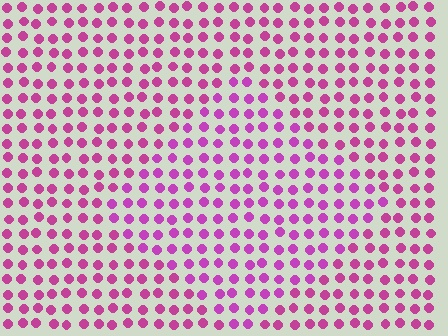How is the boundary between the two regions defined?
The boundary is defined purely by a slight shift in hue (about 17 degrees). Spacing, size, and orientation are identical on both sides.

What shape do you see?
I see a diamond.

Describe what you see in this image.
The image is filled with small magenta elements in a uniform arrangement. A diamond-shaped region is visible where the elements are tinted to a slightly different hue, forming a subtle color boundary.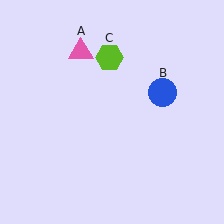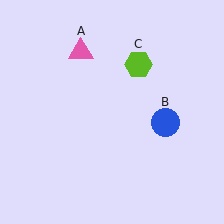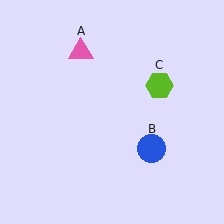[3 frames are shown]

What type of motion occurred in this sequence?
The blue circle (object B), lime hexagon (object C) rotated clockwise around the center of the scene.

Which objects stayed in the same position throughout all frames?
Pink triangle (object A) remained stationary.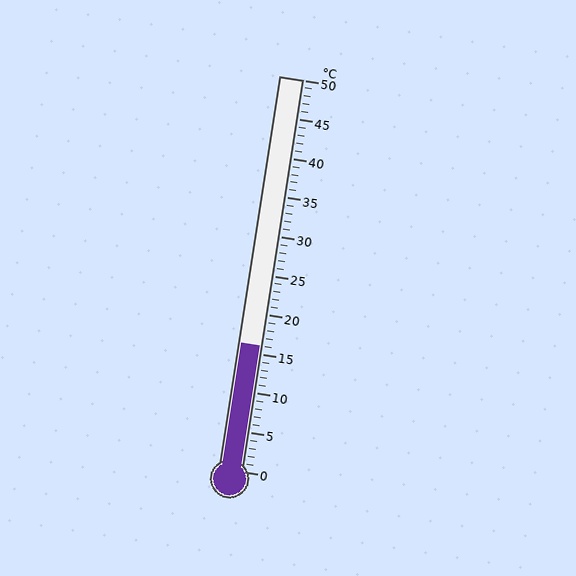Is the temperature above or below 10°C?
The temperature is above 10°C.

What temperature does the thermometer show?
The thermometer shows approximately 16°C.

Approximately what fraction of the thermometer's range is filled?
The thermometer is filled to approximately 30% of its range.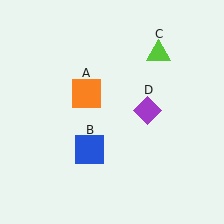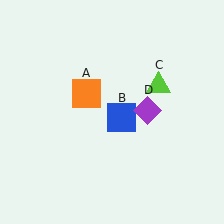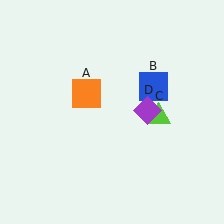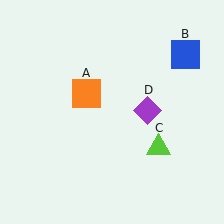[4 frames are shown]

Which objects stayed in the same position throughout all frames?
Orange square (object A) and purple diamond (object D) remained stationary.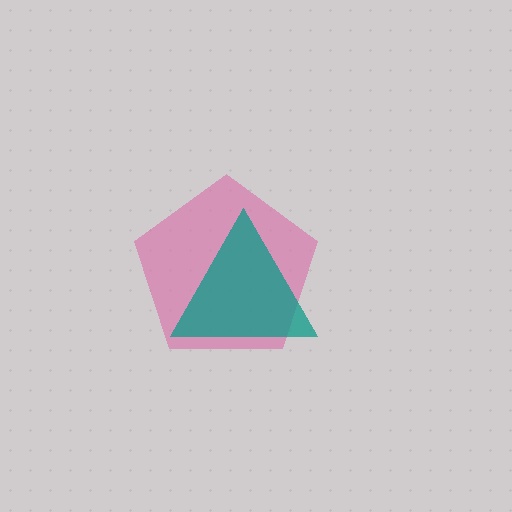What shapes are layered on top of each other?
The layered shapes are: a pink pentagon, a teal triangle.